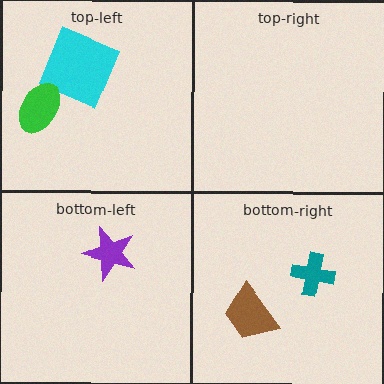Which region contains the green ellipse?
The top-left region.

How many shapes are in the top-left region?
2.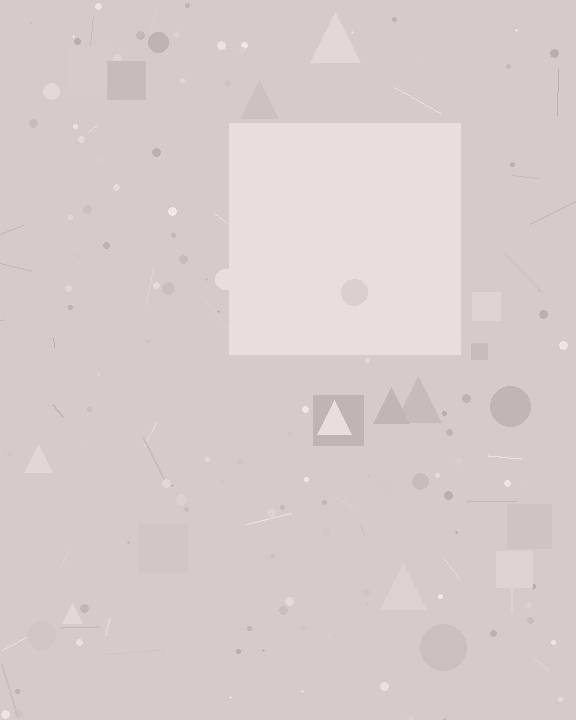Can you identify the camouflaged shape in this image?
The camouflaged shape is a square.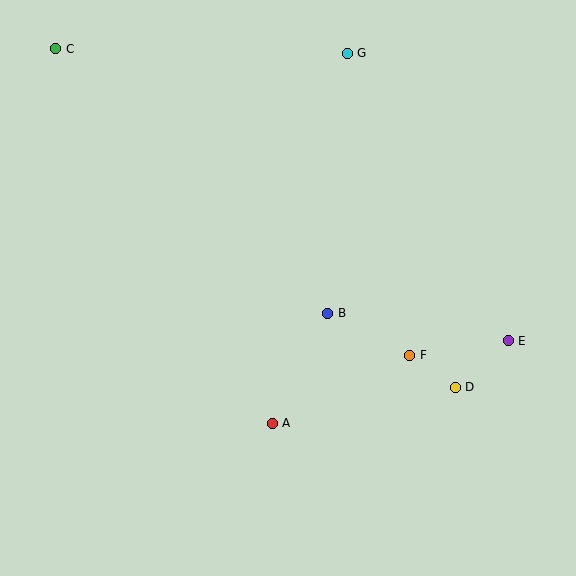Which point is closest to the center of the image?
Point B at (328, 313) is closest to the center.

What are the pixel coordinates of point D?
Point D is at (455, 387).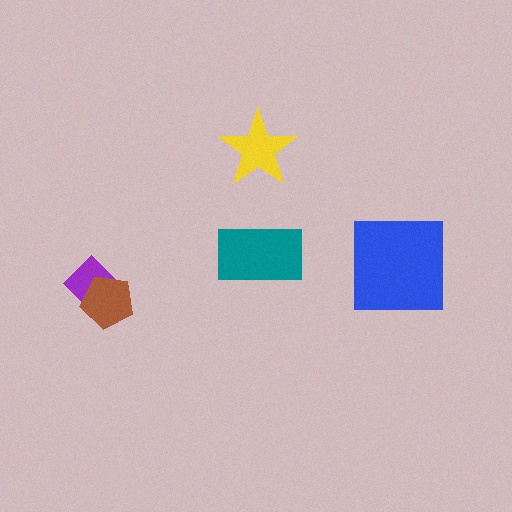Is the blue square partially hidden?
No, no other shape covers it.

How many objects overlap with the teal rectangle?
0 objects overlap with the teal rectangle.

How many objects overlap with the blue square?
0 objects overlap with the blue square.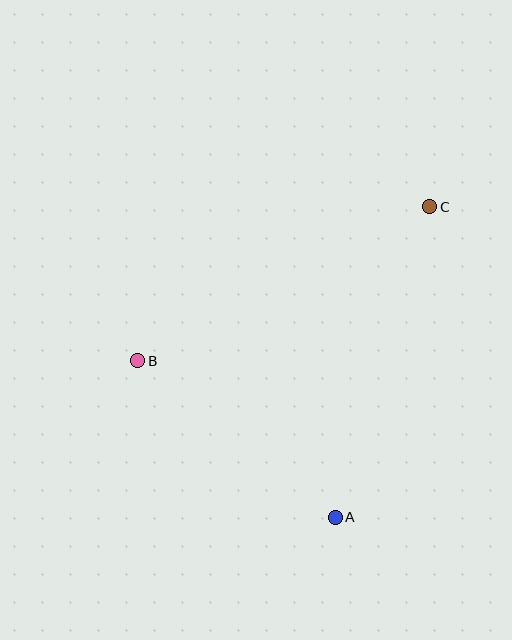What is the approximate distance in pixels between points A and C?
The distance between A and C is approximately 324 pixels.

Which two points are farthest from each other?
Points B and C are farthest from each other.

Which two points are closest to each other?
Points A and B are closest to each other.